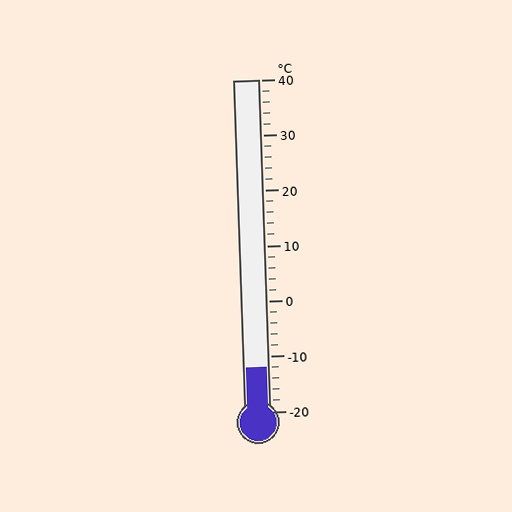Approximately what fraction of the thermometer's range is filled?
The thermometer is filled to approximately 15% of its range.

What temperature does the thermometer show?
The thermometer shows approximately -12°C.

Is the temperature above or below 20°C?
The temperature is below 20°C.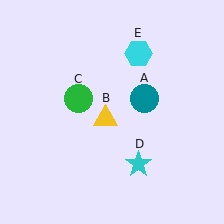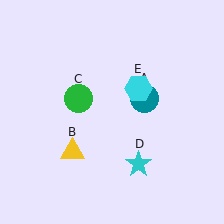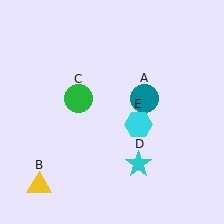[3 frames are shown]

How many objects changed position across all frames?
2 objects changed position: yellow triangle (object B), cyan hexagon (object E).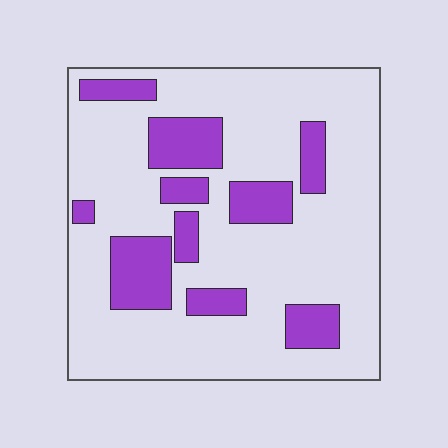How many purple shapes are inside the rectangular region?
10.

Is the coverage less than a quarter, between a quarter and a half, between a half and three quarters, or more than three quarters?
Less than a quarter.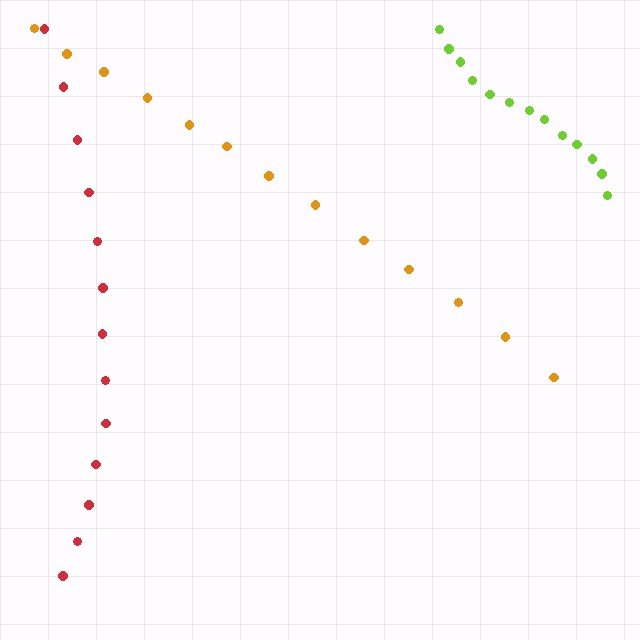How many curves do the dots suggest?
There are 3 distinct paths.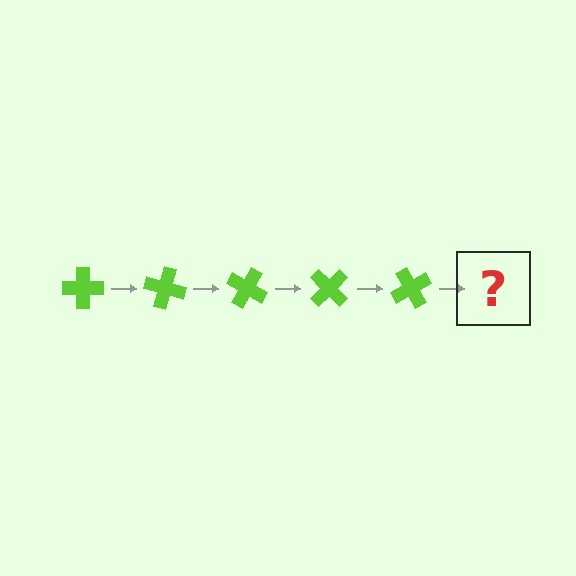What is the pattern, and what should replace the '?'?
The pattern is that the cross rotates 15 degrees each step. The '?' should be a lime cross rotated 75 degrees.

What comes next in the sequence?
The next element should be a lime cross rotated 75 degrees.